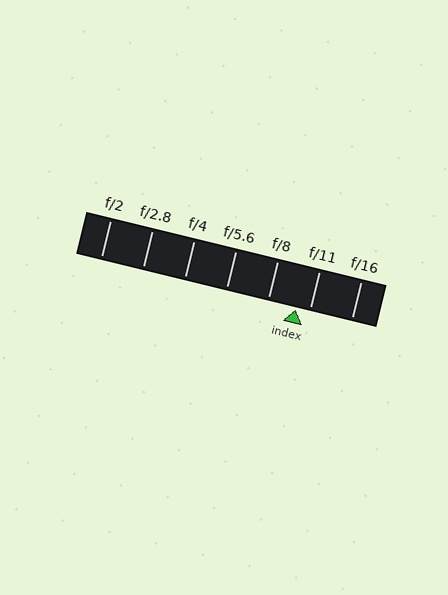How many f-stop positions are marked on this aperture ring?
There are 7 f-stop positions marked.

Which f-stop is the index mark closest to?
The index mark is closest to f/11.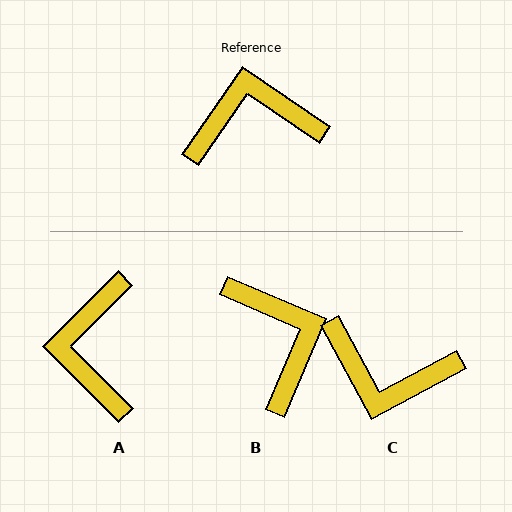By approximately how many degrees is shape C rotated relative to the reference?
Approximately 153 degrees counter-clockwise.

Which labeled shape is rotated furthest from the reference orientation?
C, about 153 degrees away.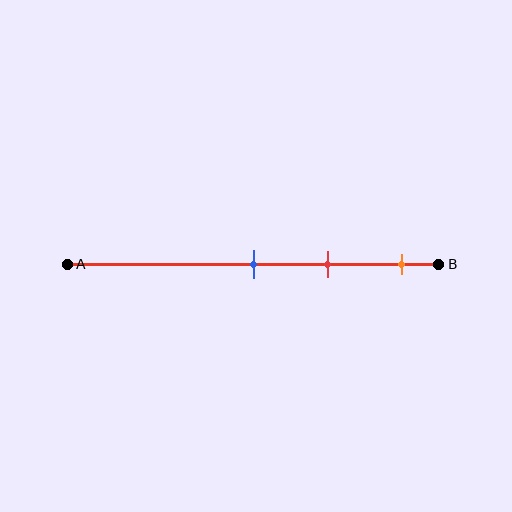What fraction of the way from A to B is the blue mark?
The blue mark is approximately 50% (0.5) of the way from A to B.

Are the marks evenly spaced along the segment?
Yes, the marks are approximately evenly spaced.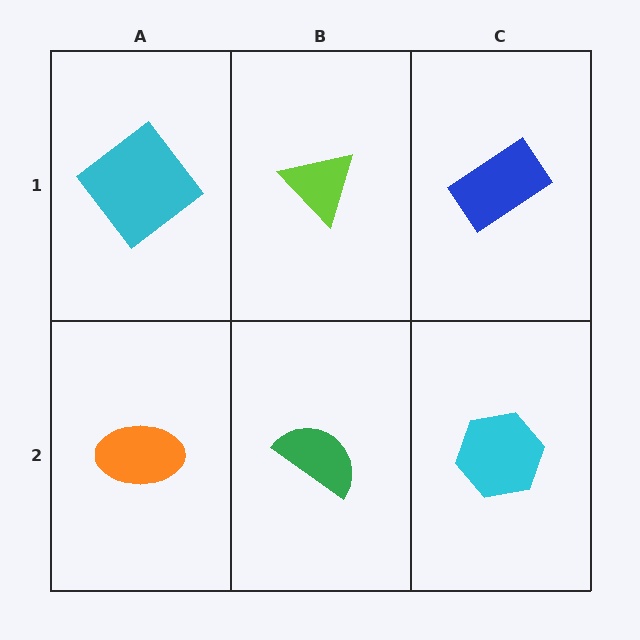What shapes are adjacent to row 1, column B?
A green semicircle (row 2, column B), a cyan diamond (row 1, column A), a blue rectangle (row 1, column C).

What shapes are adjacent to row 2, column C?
A blue rectangle (row 1, column C), a green semicircle (row 2, column B).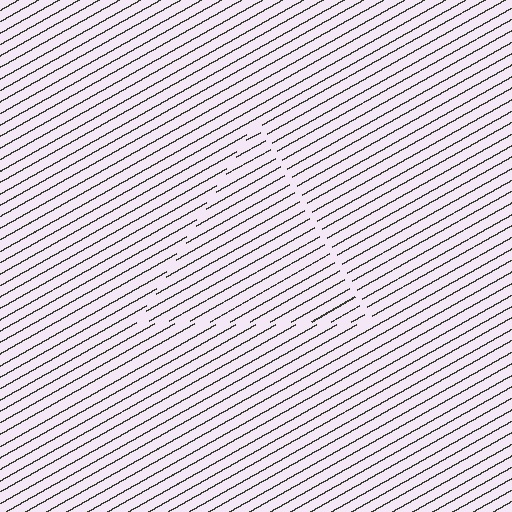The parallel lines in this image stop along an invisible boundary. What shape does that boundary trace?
An illusory triangle. The interior of the shape contains the same grating, shifted by half a period — the contour is defined by the phase discontinuity where line-ends from the inner and outer gratings abut.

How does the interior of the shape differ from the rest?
The interior of the shape contains the same grating, shifted by half a period — the contour is defined by the phase discontinuity where line-ends from the inner and outer gratings abut.